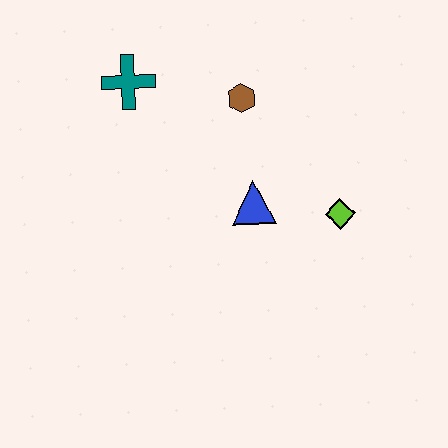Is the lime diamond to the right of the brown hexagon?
Yes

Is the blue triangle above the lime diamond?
Yes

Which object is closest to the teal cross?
The brown hexagon is closest to the teal cross.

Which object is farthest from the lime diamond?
The teal cross is farthest from the lime diamond.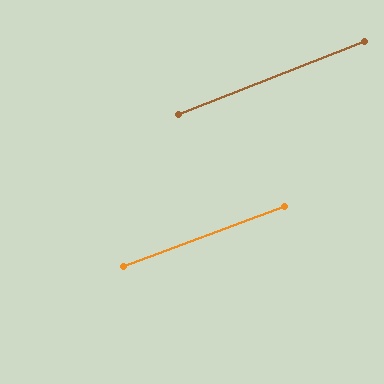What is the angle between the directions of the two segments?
Approximately 1 degree.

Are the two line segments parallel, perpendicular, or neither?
Parallel — their directions differ by only 1.1°.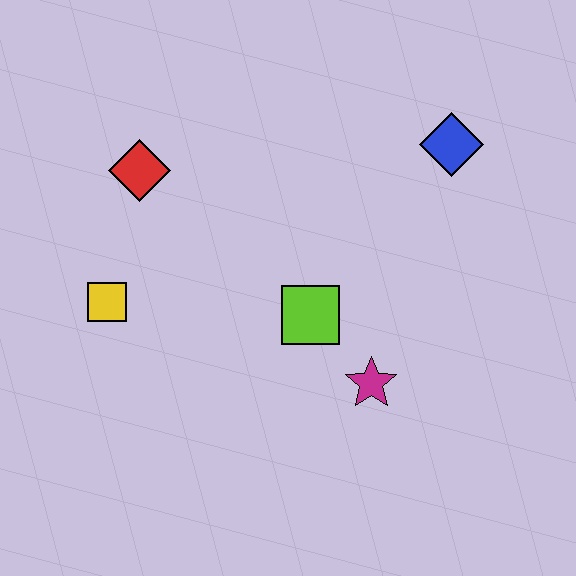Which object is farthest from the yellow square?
The blue diamond is farthest from the yellow square.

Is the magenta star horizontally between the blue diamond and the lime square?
Yes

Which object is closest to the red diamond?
The yellow square is closest to the red diamond.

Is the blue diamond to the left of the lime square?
No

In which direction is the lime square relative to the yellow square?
The lime square is to the right of the yellow square.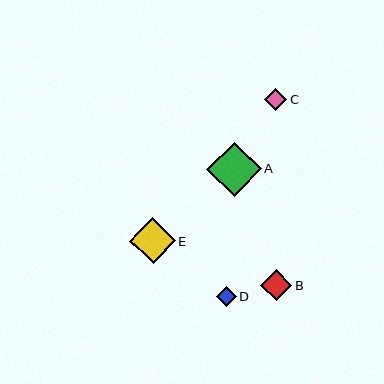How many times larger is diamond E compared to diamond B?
Diamond E is approximately 1.5 times the size of diamond B.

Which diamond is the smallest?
Diamond D is the smallest with a size of approximately 20 pixels.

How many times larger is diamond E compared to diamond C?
Diamond E is approximately 2.1 times the size of diamond C.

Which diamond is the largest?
Diamond A is the largest with a size of approximately 54 pixels.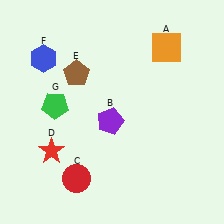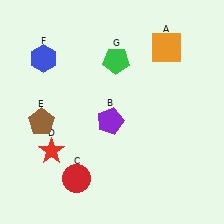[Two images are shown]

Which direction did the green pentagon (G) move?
The green pentagon (G) moved right.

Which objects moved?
The objects that moved are: the brown pentagon (E), the green pentagon (G).